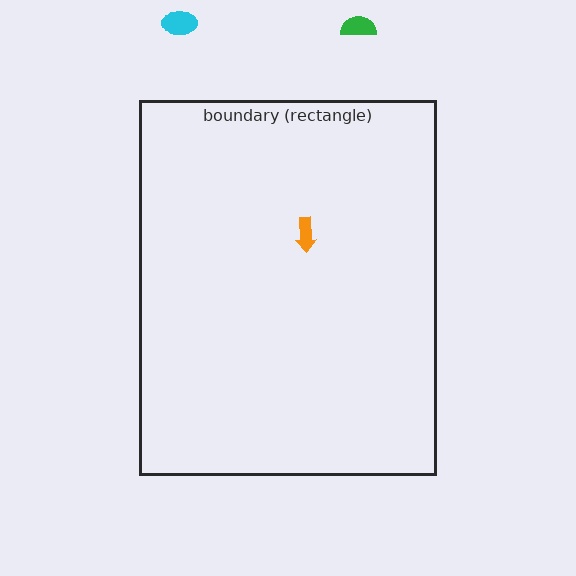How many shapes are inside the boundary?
1 inside, 2 outside.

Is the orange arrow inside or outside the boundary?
Inside.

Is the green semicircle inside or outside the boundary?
Outside.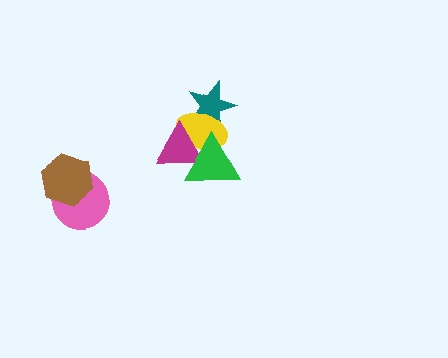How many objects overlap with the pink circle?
1 object overlaps with the pink circle.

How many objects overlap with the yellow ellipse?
3 objects overlap with the yellow ellipse.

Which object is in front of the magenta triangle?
The green triangle is in front of the magenta triangle.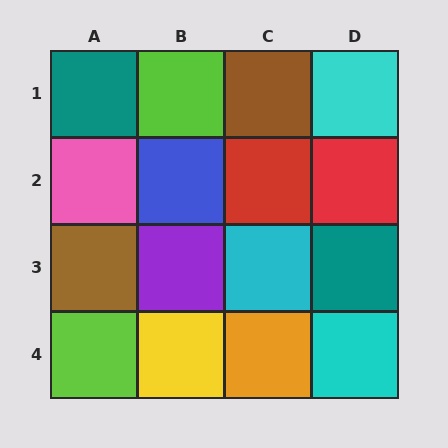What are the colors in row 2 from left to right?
Pink, blue, red, red.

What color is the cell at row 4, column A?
Lime.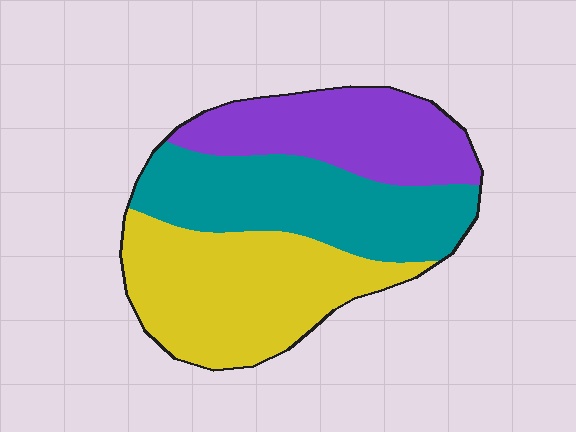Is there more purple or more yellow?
Yellow.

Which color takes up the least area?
Purple, at roughly 25%.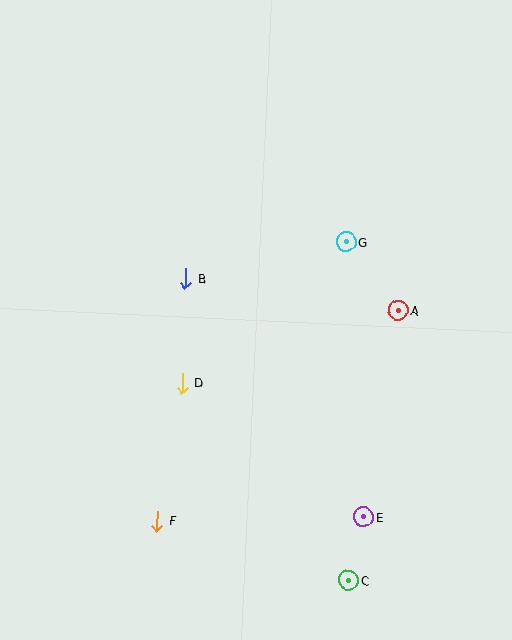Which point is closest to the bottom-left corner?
Point F is closest to the bottom-left corner.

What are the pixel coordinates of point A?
Point A is at (398, 311).